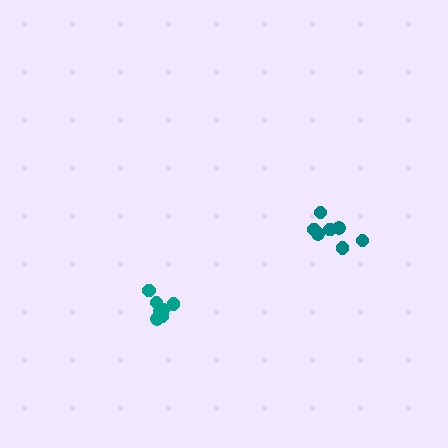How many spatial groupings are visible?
There are 2 spatial groupings.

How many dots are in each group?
Group 1: 7 dots, Group 2: 7 dots (14 total).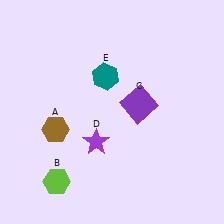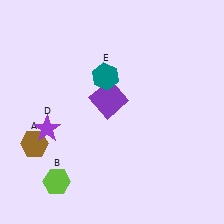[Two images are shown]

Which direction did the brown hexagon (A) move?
The brown hexagon (A) moved left.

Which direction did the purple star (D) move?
The purple star (D) moved left.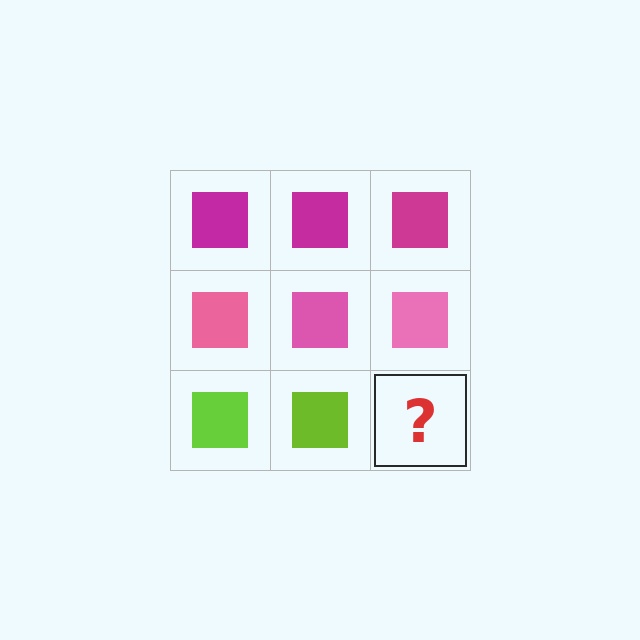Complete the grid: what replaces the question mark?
The question mark should be replaced with a lime square.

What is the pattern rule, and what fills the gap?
The rule is that each row has a consistent color. The gap should be filled with a lime square.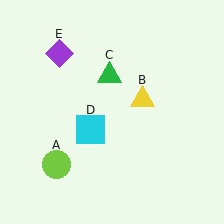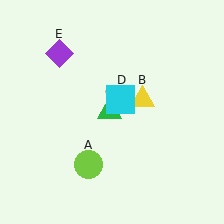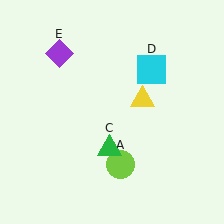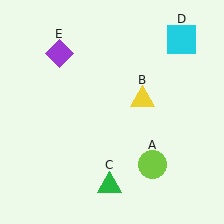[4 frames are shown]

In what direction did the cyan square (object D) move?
The cyan square (object D) moved up and to the right.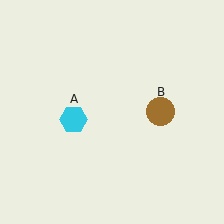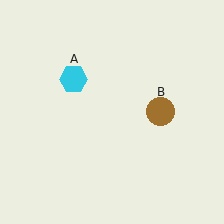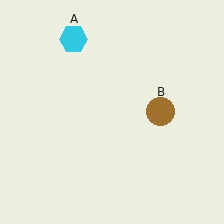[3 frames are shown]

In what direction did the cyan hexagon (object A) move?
The cyan hexagon (object A) moved up.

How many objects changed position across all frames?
1 object changed position: cyan hexagon (object A).